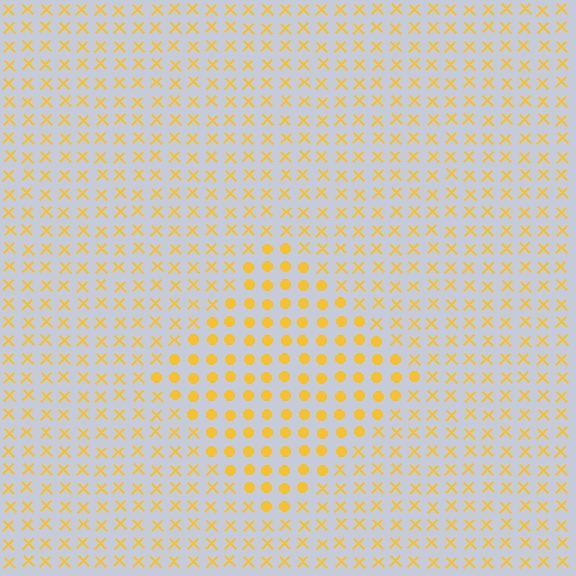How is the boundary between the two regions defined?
The boundary is defined by a change in element shape: circles inside vs. X marks outside. All elements share the same color and spacing.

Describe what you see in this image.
The image is filled with small yellow elements arranged in a uniform grid. A diamond-shaped region contains circles, while the surrounding area contains X marks. The boundary is defined purely by the change in element shape.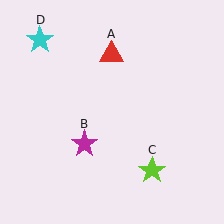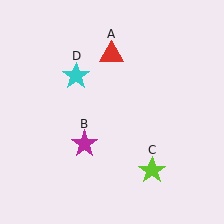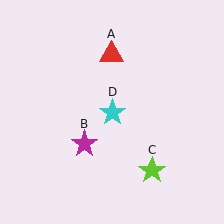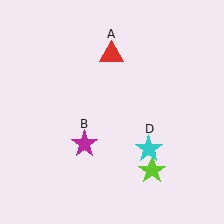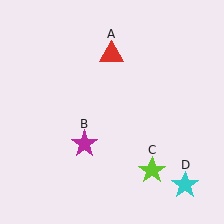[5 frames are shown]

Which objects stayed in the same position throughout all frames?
Red triangle (object A) and magenta star (object B) and lime star (object C) remained stationary.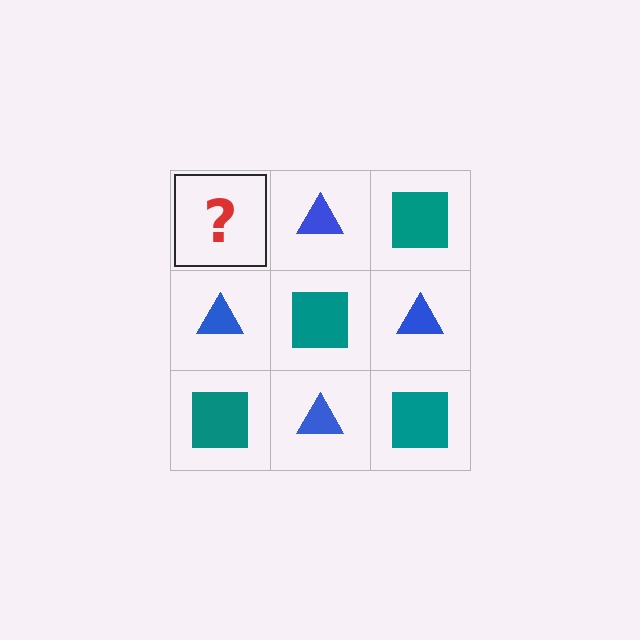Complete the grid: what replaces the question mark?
The question mark should be replaced with a teal square.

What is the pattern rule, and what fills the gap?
The rule is that it alternates teal square and blue triangle in a checkerboard pattern. The gap should be filled with a teal square.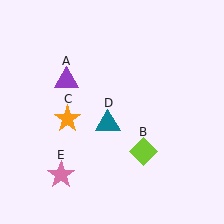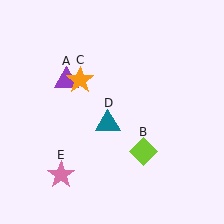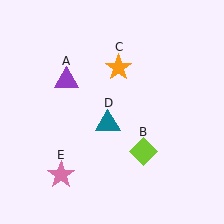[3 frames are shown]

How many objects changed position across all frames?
1 object changed position: orange star (object C).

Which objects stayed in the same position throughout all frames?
Purple triangle (object A) and lime diamond (object B) and teal triangle (object D) and pink star (object E) remained stationary.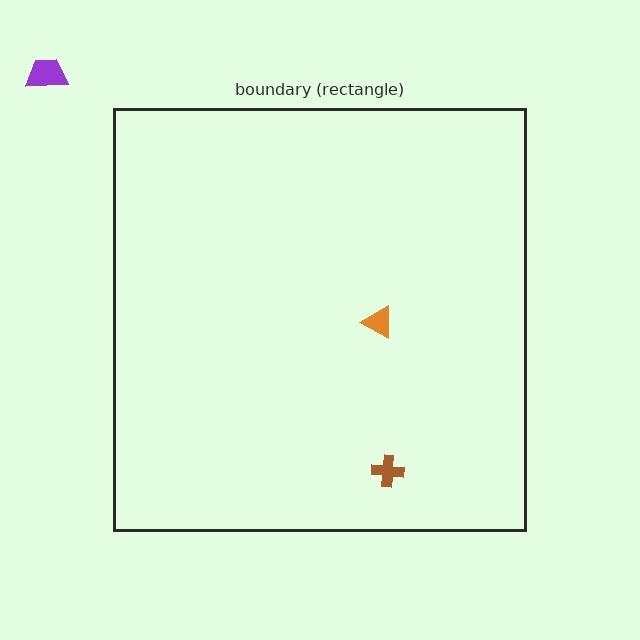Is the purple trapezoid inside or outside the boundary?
Outside.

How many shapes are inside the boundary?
2 inside, 1 outside.